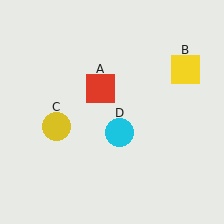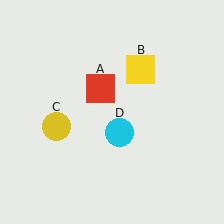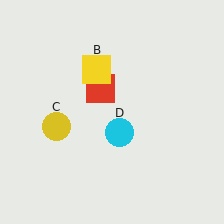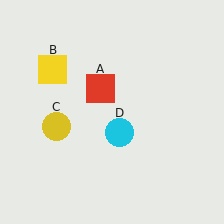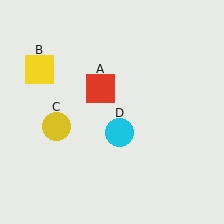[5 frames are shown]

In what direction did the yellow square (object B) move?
The yellow square (object B) moved left.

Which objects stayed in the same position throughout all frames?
Red square (object A) and yellow circle (object C) and cyan circle (object D) remained stationary.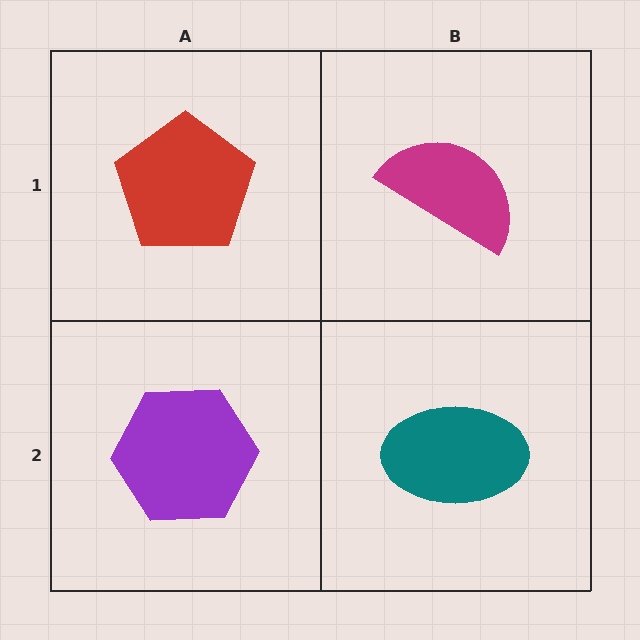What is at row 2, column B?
A teal ellipse.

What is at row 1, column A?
A red pentagon.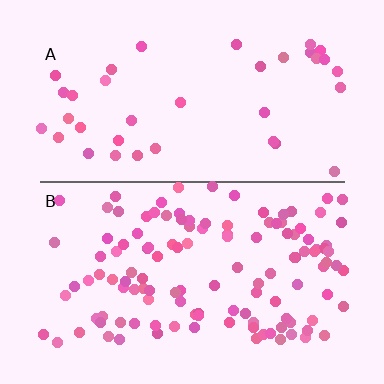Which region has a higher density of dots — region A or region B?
B (the bottom).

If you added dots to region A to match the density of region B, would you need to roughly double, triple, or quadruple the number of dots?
Approximately triple.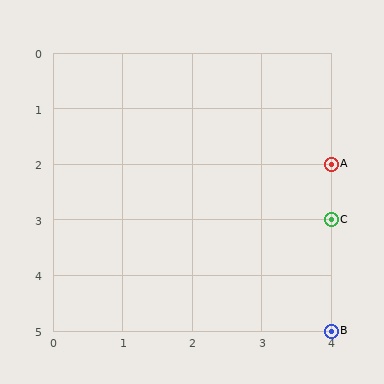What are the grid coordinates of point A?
Point A is at grid coordinates (4, 2).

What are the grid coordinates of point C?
Point C is at grid coordinates (4, 3).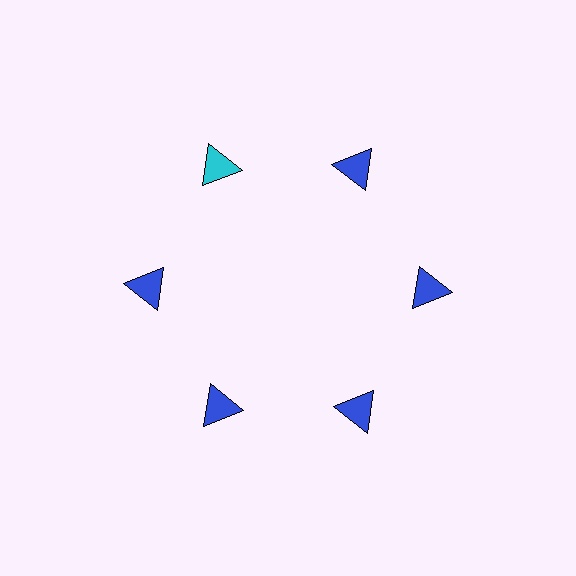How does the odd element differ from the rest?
It has a different color: cyan instead of blue.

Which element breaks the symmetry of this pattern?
The cyan triangle at roughly the 11 o'clock position breaks the symmetry. All other shapes are blue triangles.